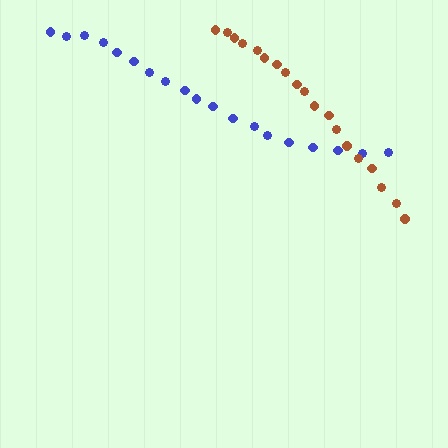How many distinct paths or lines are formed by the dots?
There are 2 distinct paths.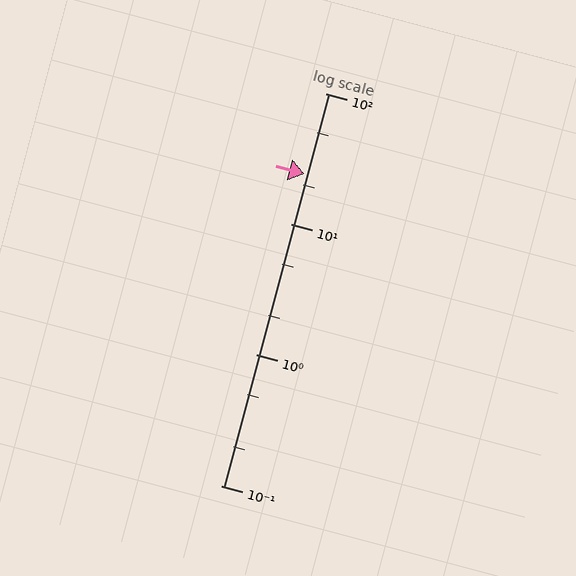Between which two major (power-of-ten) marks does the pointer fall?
The pointer is between 10 and 100.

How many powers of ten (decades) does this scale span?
The scale spans 3 decades, from 0.1 to 100.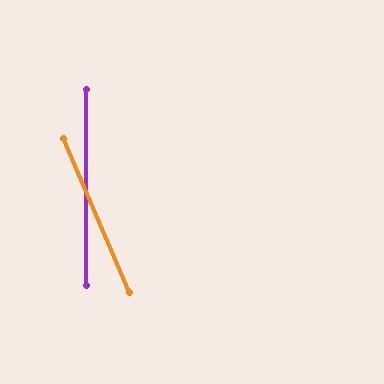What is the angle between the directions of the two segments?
Approximately 23 degrees.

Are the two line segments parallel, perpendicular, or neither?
Neither parallel nor perpendicular — they differ by about 23°.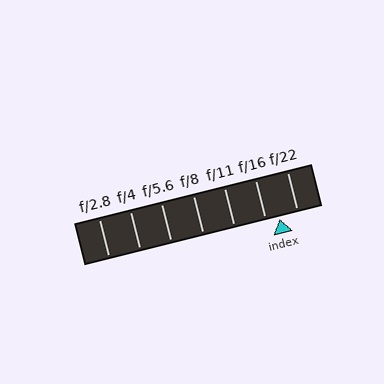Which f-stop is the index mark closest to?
The index mark is closest to f/16.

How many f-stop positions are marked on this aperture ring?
There are 7 f-stop positions marked.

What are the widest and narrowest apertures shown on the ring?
The widest aperture shown is f/2.8 and the narrowest is f/22.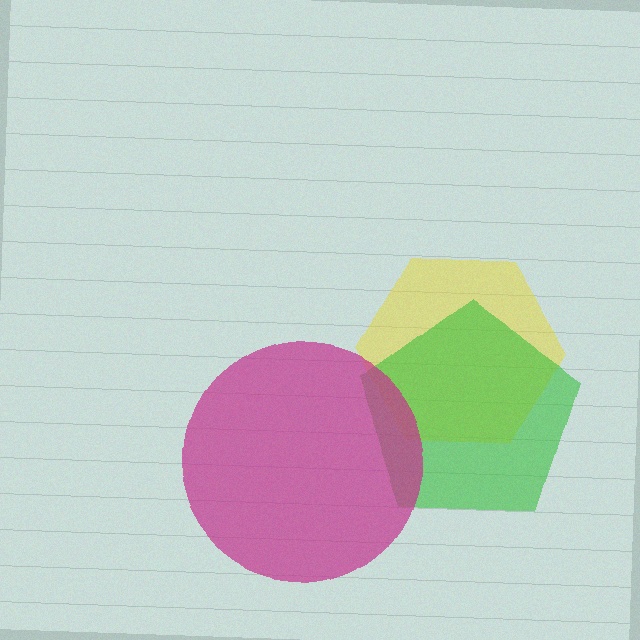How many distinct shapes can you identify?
There are 3 distinct shapes: a yellow hexagon, a green pentagon, a magenta circle.